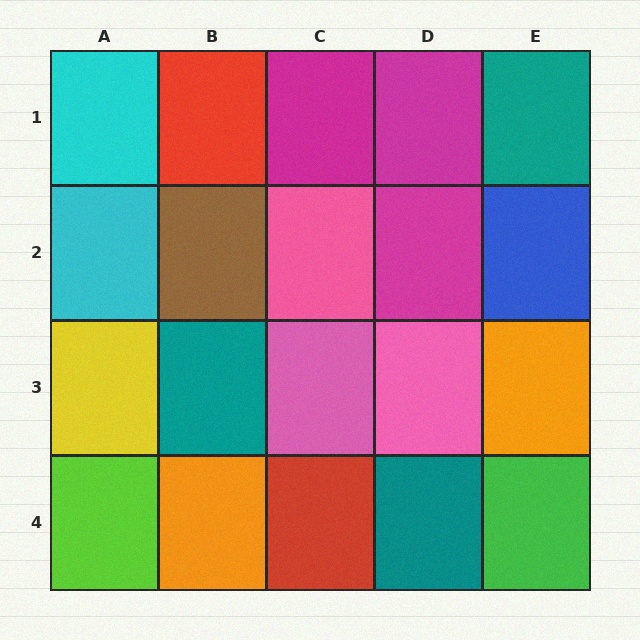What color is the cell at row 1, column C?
Magenta.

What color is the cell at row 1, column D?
Magenta.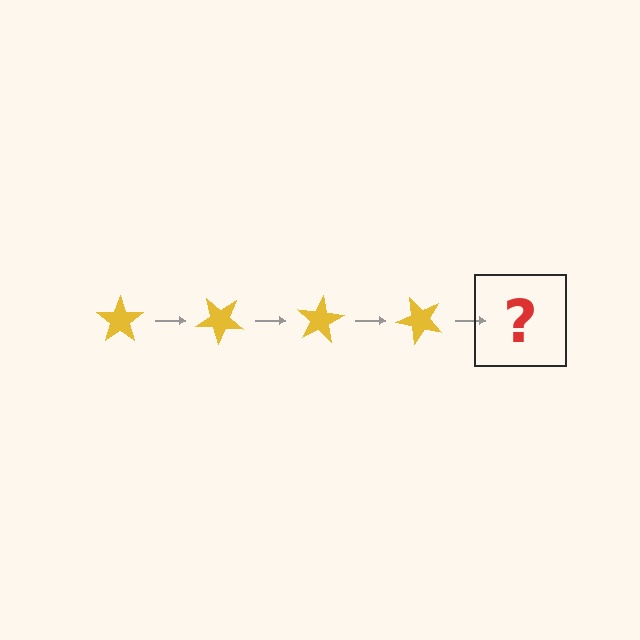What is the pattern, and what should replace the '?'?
The pattern is that the star rotates 40 degrees each step. The '?' should be a yellow star rotated 160 degrees.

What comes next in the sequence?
The next element should be a yellow star rotated 160 degrees.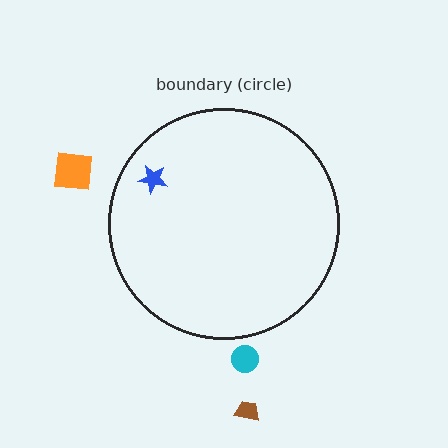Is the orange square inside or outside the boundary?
Outside.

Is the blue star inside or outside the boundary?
Inside.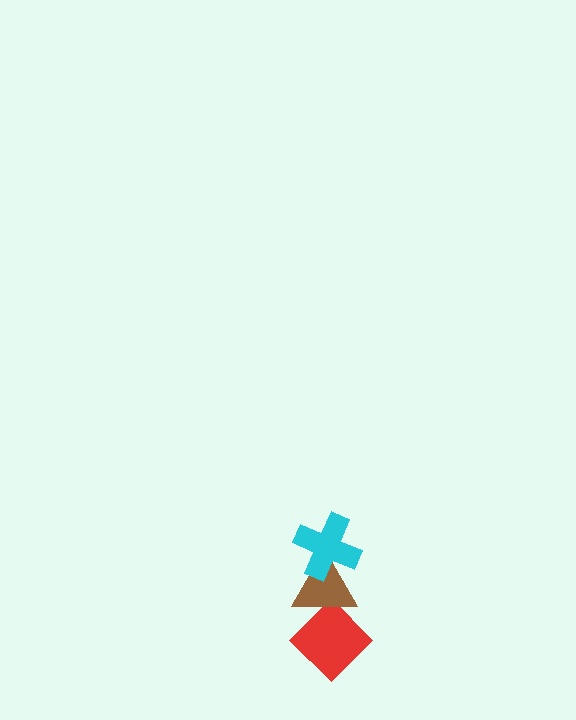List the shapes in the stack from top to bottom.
From top to bottom: the cyan cross, the brown triangle, the red diamond.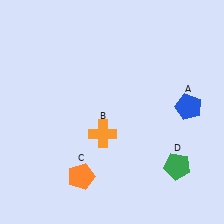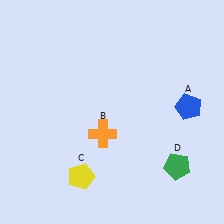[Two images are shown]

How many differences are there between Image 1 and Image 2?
There is 1 difference between the two images.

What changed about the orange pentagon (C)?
In Image 1, C is orange. In Image 2, it changed to yellow.